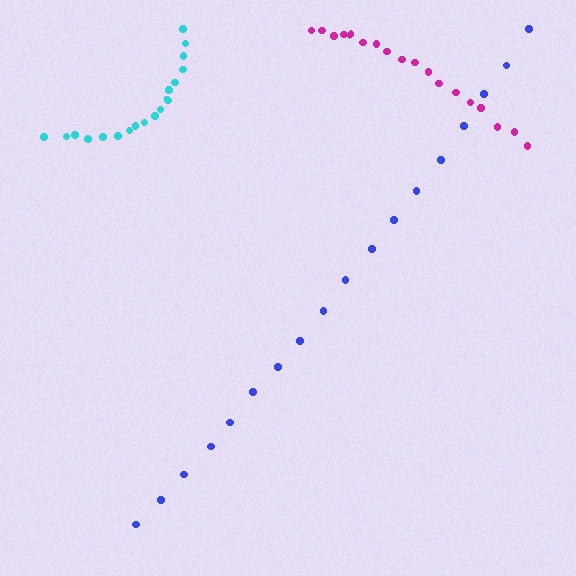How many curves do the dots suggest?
There are 3 distinct paths.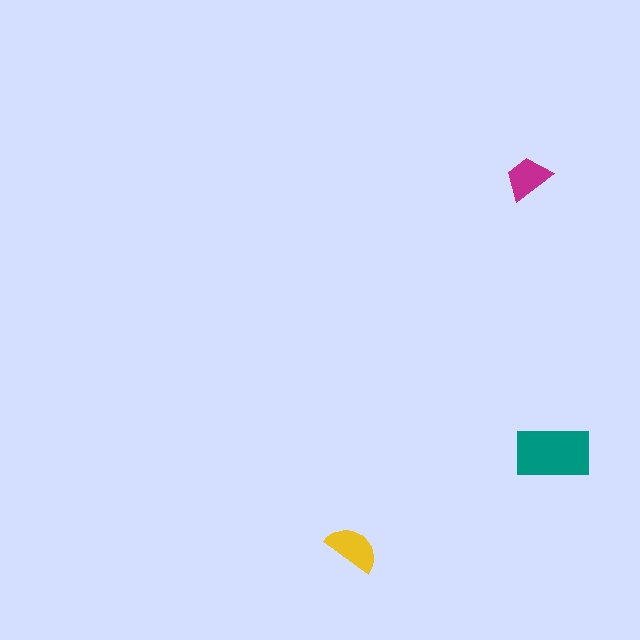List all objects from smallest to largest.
The magenta trapezoid, the yellow semicircle, the teal rectangle.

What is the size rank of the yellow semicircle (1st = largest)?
2nd.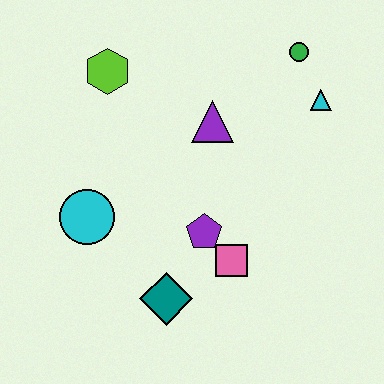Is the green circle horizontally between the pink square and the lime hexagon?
No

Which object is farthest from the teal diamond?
The green circle is farthest from the teal diamond.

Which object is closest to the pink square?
The purple pentagon is closest to the pink square.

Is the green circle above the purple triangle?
Yes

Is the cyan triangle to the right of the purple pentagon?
Yes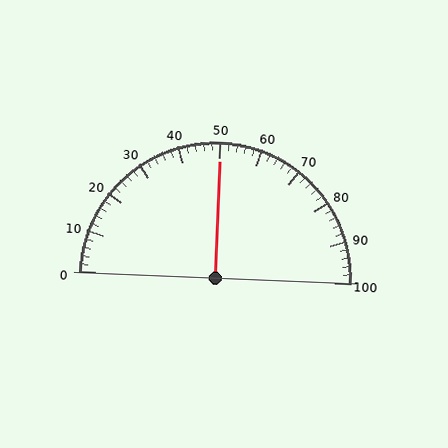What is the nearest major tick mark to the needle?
The nearest major tick mark is 50.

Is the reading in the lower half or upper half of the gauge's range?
The reading is in the upper half of the range (0 to 100).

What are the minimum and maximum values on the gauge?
The gauge ranges from 0 to 100.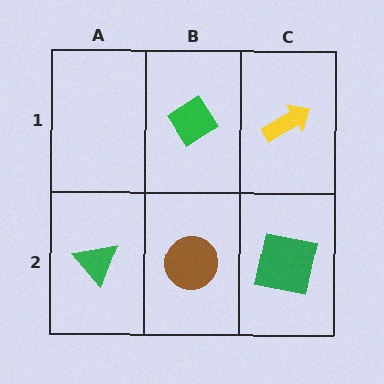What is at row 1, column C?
A yellow arrow.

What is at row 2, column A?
A green triangle.